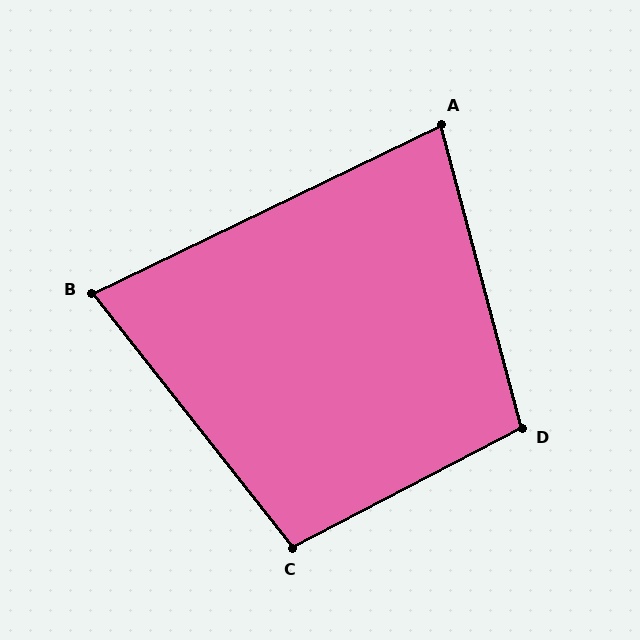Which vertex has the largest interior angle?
D, at approximately 102 degrees.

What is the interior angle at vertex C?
Approximately 101 degrees (obtuse).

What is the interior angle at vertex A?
Approximately 79 degrees (acute).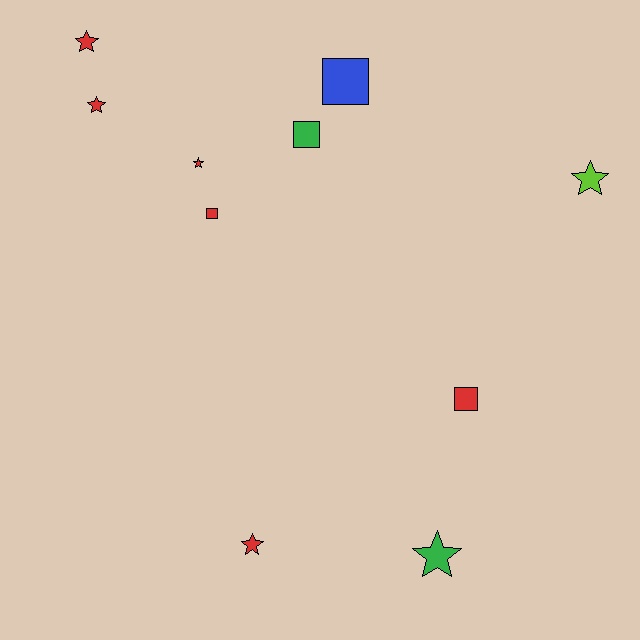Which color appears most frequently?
Red, with 6 objects.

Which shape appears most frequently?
Star, with 6 objects.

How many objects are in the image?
There are 10 objects.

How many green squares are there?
There is 1 green square.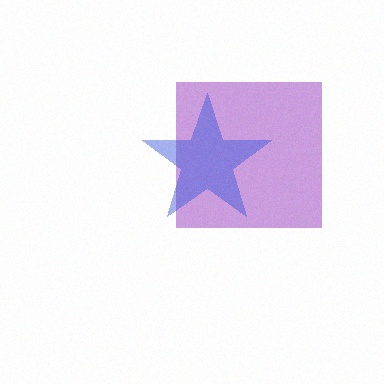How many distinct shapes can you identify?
There are 2 distinct shapes: a purple square, a blue star.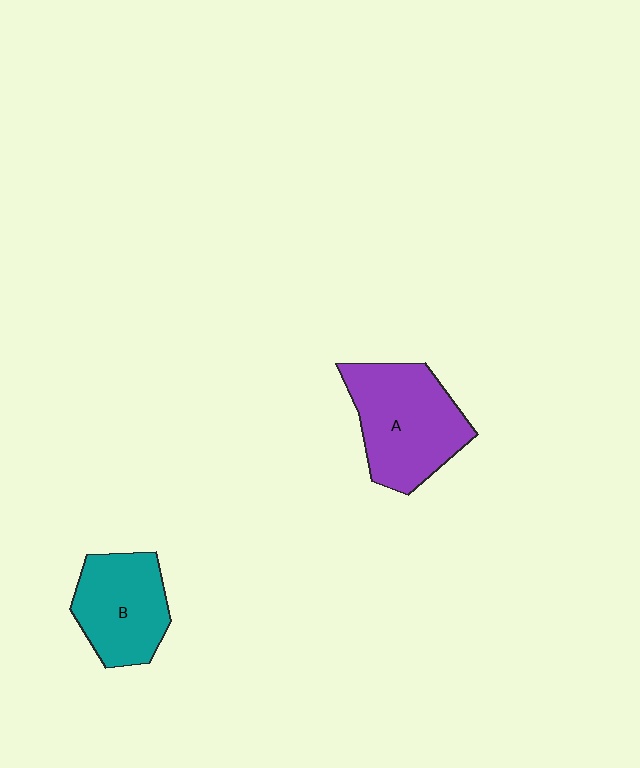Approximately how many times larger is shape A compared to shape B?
Approximately 1.3 times.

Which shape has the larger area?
Shape A (purple).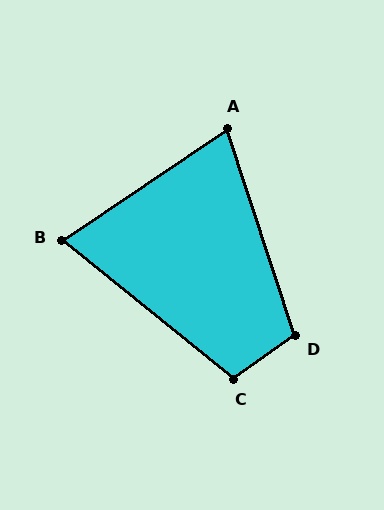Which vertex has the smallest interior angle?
B, at approximately 73 degrees.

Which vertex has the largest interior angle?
D, at approximately 107 degrees.